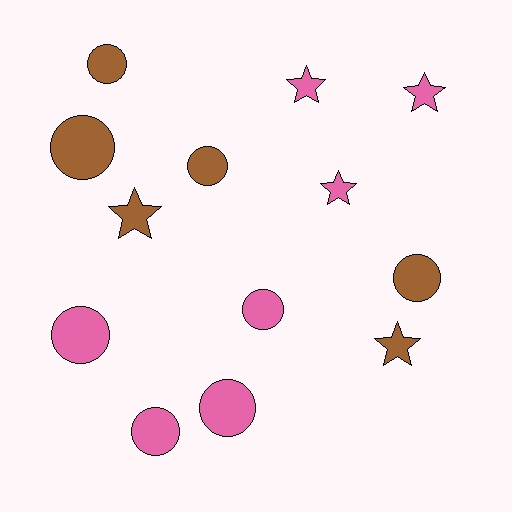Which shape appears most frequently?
Circle, with 8 objects.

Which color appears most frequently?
Pink, with 7 objects.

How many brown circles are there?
There are 4 brown circles.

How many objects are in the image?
There are 13 objects.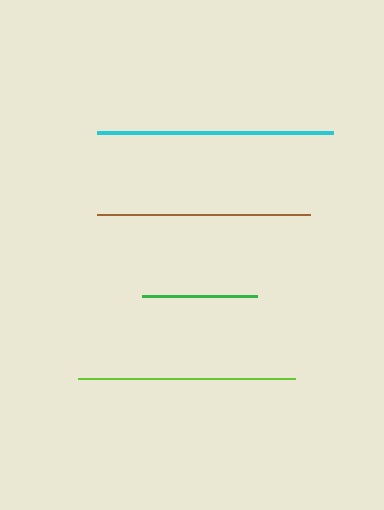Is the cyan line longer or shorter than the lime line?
The cyan line is longer than the lime line.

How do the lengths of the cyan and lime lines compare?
The cyan and lime lines are approximately the same length.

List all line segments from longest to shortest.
From longest to shortest: cyan, lime, brown, green.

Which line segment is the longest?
The cyan line is the longest at approximately 237 pixels.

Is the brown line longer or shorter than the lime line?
The lime line is longer than the brown line.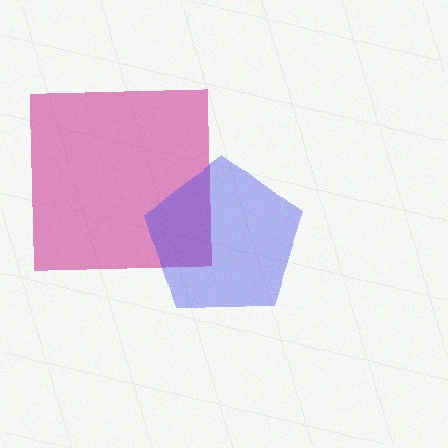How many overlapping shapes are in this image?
There are 2 overlapping shapes in the image.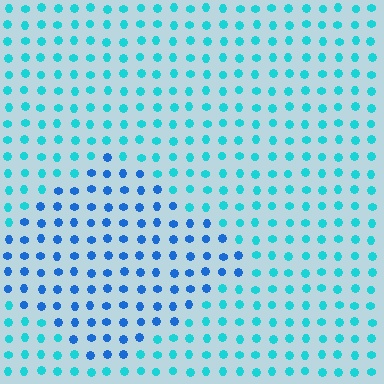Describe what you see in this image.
The image is filled with small cyan elements in a uniform arrangement. A diamond-shaped region is visible where the elements are tinted to a slightly different hue, forming a subtle color boundary.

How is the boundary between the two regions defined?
The boundary is defined purely by a slight shift in hue (about 33 degrees). Spacing, size, and orientation are identical on both sides.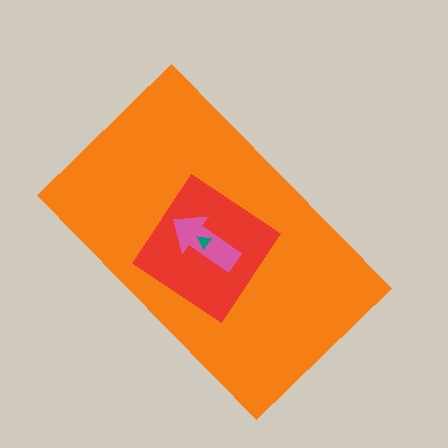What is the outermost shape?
The orange rectangle.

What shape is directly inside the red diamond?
The pink arrow.